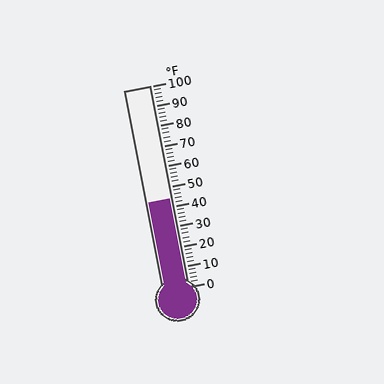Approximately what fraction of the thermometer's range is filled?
The thermometer is filled to approximately 45% of its range.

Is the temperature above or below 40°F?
The temperature is above 40°F.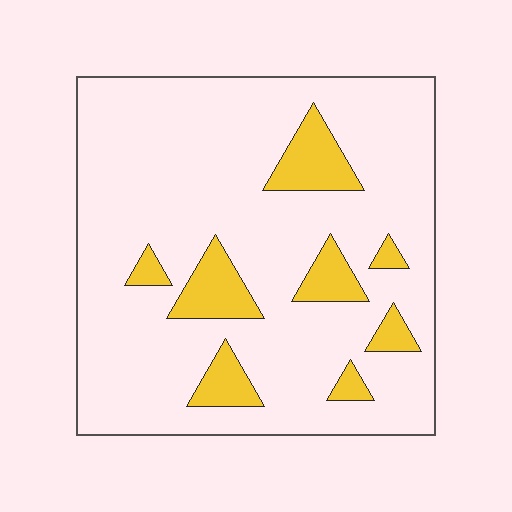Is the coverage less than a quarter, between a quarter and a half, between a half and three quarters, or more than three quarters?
Less than a quarter.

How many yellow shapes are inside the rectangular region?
8.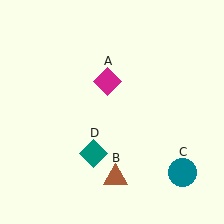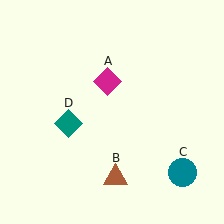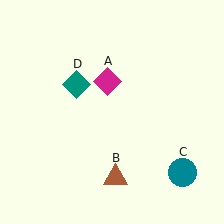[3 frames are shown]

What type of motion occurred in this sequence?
The teal diamond (object D) rotated clockwise around the center of the scene.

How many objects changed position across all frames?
1 object changed position: teal diamond (object D).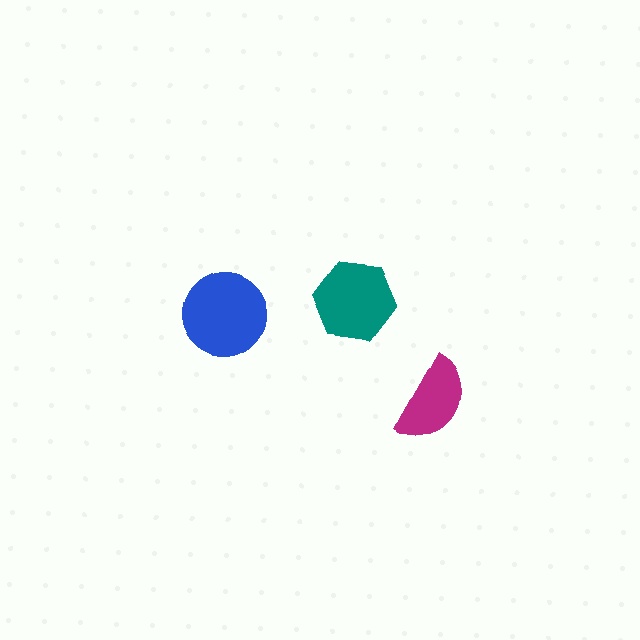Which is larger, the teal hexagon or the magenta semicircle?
The teal hexagon.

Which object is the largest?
The blue circle.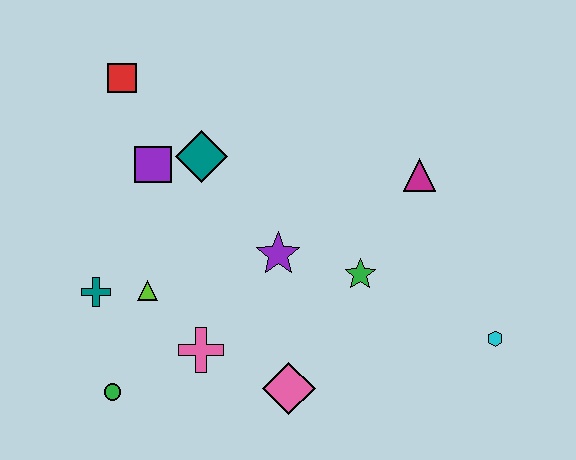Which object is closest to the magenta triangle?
The green star is closest to the magenta triangle.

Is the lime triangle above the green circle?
Yes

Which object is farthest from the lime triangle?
The cyan hexagon is farthest from the lime triangle.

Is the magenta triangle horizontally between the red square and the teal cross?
No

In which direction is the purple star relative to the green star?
The purple star is to the left of the green star.